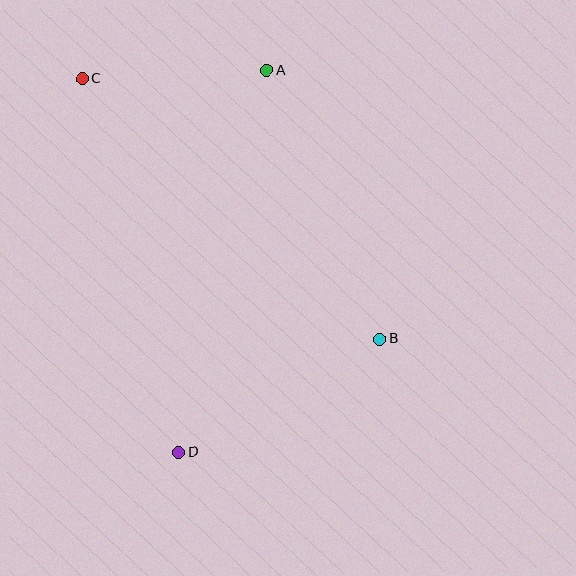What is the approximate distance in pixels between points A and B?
The distance between A and B is approximately 292 pixels.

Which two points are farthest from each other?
Points B and C are farthest from each other.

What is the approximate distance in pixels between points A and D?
The distance between A and D is approximately 392 pixels.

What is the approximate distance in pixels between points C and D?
The distance between C and D is approximately 386 pixels.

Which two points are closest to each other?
Points A and C are closest to each other.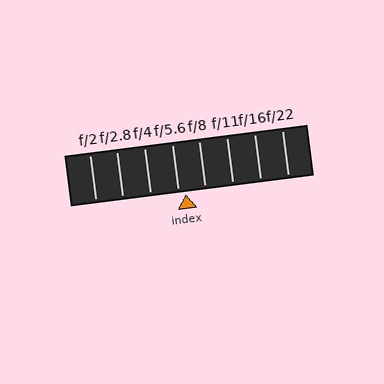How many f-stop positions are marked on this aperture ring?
There are 8 f-stop positions marked.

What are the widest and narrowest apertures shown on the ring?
The widest aperture shown is f/2 and the narrowest is f/22.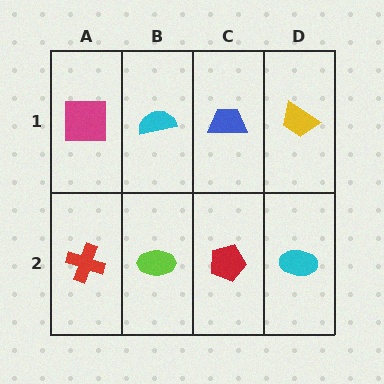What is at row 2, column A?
A red cross.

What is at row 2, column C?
A red pentagon.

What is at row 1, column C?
A blue trapezoid.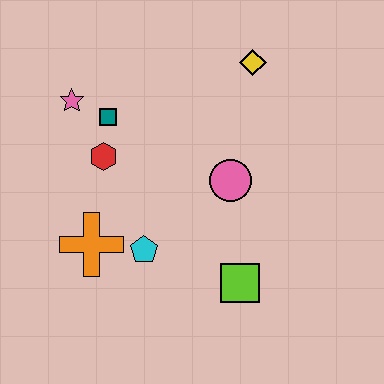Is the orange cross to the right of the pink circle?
No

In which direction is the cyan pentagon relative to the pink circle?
The cyan pentagon is to the left of the pink circle.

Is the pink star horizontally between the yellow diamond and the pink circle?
No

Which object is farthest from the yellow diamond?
The orange cross is farthest from the yellow diamond.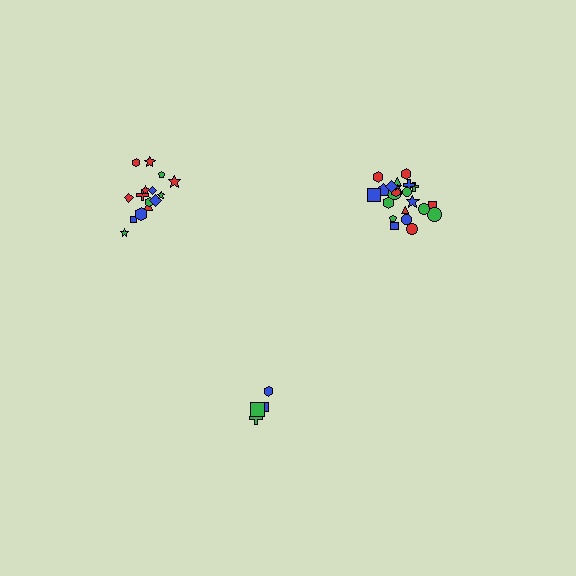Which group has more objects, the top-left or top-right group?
The top-right group.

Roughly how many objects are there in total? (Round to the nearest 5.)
Roughly 40 objects in total.